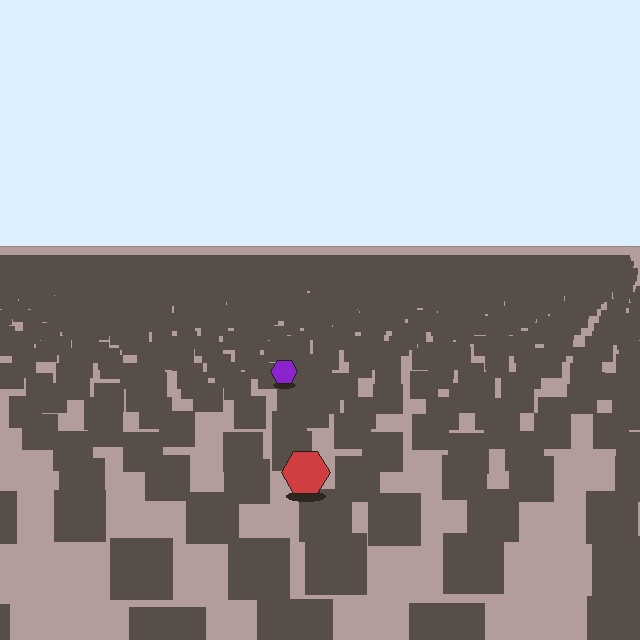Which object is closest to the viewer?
The red hexagon is closest. The texture marks near it are larger and more spread out.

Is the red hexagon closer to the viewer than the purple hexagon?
Yes. The red hexagon is closer — you can tell from the texture gradient: the ground texture is coarser near it.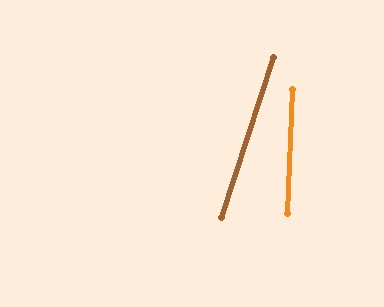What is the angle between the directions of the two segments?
Approximately 16 degrees.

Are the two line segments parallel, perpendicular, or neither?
Neither parallel nor perpendicular — they differ by about 16°.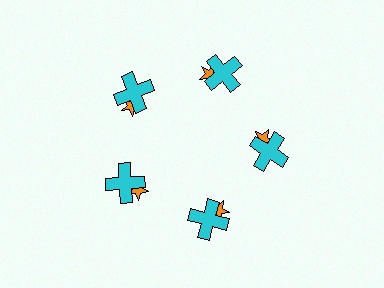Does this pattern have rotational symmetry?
Yes, this pattern has 5-fold rotational symmetry. It looks the same after rotating 72 degrees around the center.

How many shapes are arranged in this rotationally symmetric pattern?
There are 10 shapes, arranged in 5 groups of 2.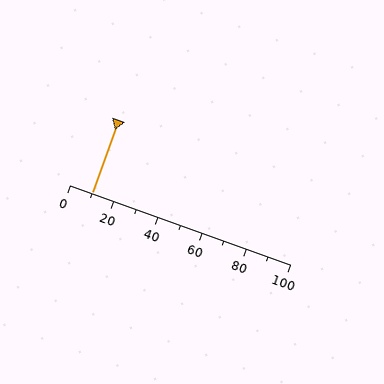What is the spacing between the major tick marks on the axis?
The major ticks are spaced 20 apart.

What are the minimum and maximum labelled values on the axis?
The axis runs from 0 to 100.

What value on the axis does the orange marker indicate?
The marker indicates approximately 10.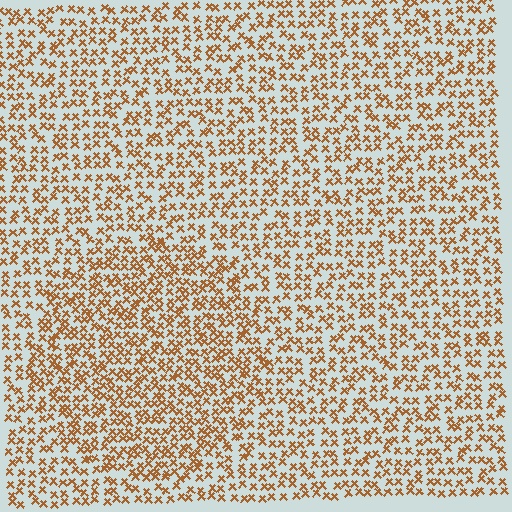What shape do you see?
I see a circle.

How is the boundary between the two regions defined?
The boundary is defined by a change in element density (approximately 1.5x ratio). All elements are the same color, size, and shape.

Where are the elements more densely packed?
The elements are more densely packed inside the circle boundary.